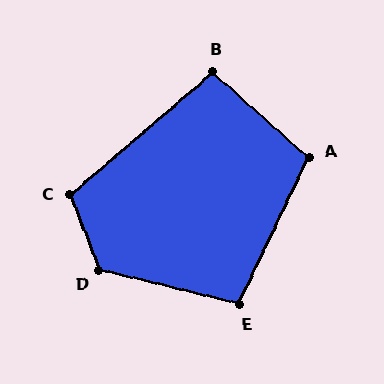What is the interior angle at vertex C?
Approximately 110 degrees (obtuse).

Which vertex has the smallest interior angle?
B, at approximately 97 degrees.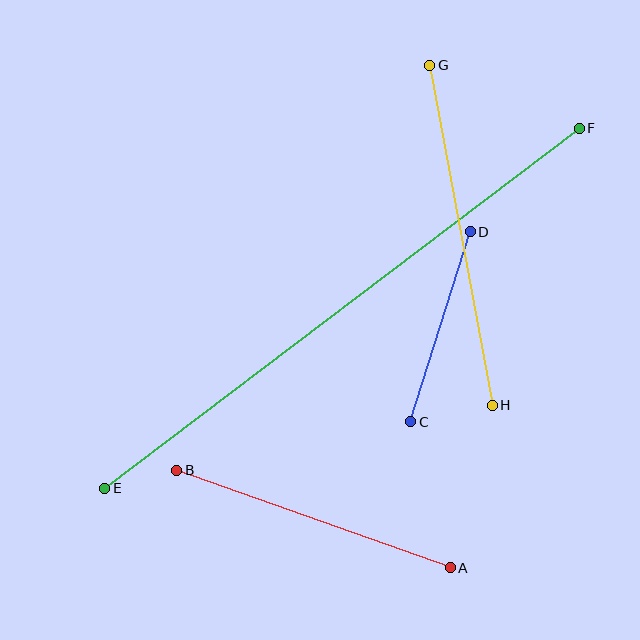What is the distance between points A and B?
The distance is approximately 290 pixels.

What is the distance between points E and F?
The distance is approximately 595 pixels.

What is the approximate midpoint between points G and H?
The midpoint is at approximately (461, 235) pixels.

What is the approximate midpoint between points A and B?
The midpoint is at approximately (314, 519) pixels.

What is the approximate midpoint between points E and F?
The midpoint is at approximately (342, 308) pixels.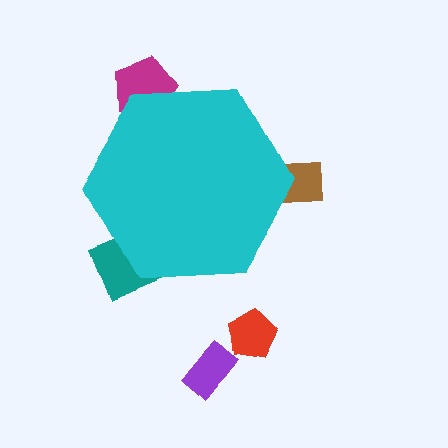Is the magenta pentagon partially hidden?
Yes, the magenta pentagon is partially hidden behind the cyan hexagon.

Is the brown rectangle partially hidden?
Yes, the brown rectangle is partially hidden behind the cyan hexagon.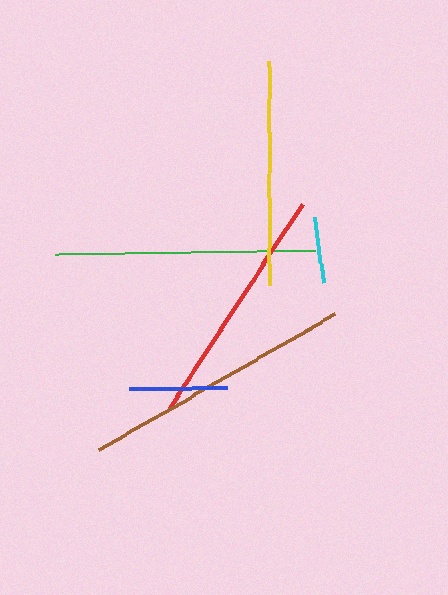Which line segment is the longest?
The brown line is the longest at approximately 272 pixels.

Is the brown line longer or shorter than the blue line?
The brown line is longer than the blue line.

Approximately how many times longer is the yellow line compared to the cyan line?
The yellow line is approximately 3.4 times the length of the cyan line.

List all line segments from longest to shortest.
From longest to shortest: brown, green, red, yellow, blue, cyan.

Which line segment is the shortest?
The cyan line is the shortest at approximately 66 pixels.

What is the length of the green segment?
The green segment is approximately 260 pixels long.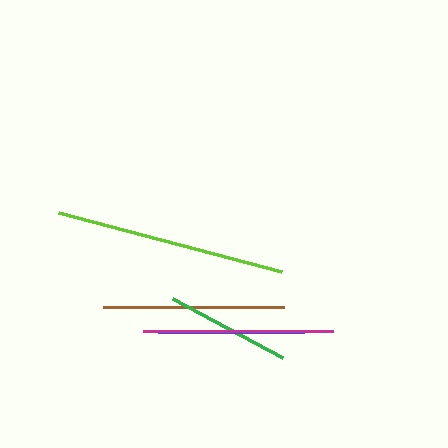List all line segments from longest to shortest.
From longest to shortest: lime, magenta, brown, blue, green.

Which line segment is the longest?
The lime line is the longest at approximately 231 pixels.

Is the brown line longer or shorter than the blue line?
The brown line is longer than the blue line.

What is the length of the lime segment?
The lime segment is approximately 231 pixels long.